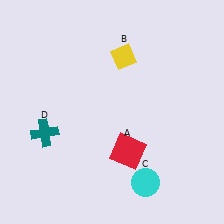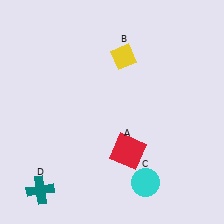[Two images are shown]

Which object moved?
The teal cross (D) moved down.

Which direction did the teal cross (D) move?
The teal cross (D) moved down.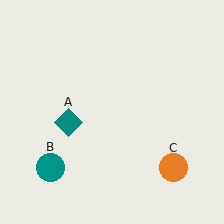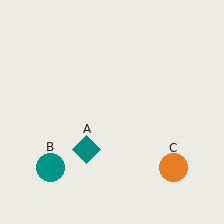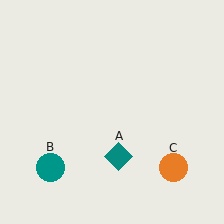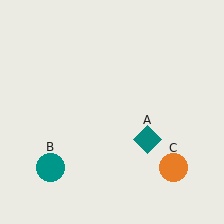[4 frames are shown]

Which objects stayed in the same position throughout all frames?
Teal circle (object B) and orange circle (object C) remained stationary.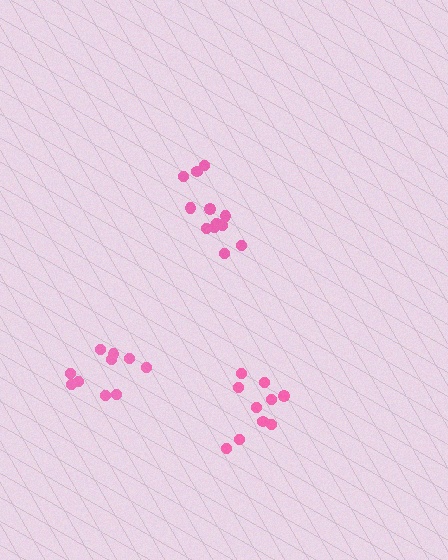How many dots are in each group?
Group 1: 10 dots, Group 2: 13 dots, Group 3: 10 dots (33 total).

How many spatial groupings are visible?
There are 3 spatial groupings.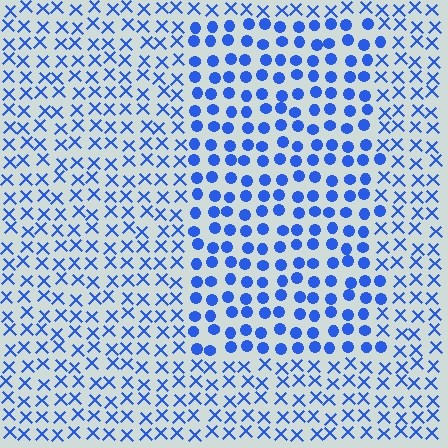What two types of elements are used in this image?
The image uses circles inside the rectangle region and X marks outside it.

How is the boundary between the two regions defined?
The boundary is defined by a change in element shape: circles inside vs. X marks outside. All elements share the same color and spacing.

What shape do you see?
I see a rectangle.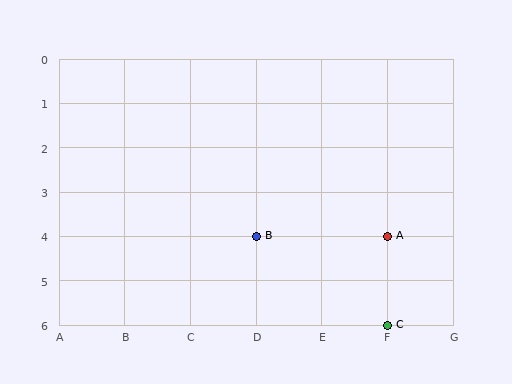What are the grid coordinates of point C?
Point C is at grid coordinates (F, 6).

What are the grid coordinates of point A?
Point A is at grid coordinates (F, 4).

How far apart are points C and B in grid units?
Points C and B are 2 columns and 2 rows apart (about 2.8 grid units diagonally).